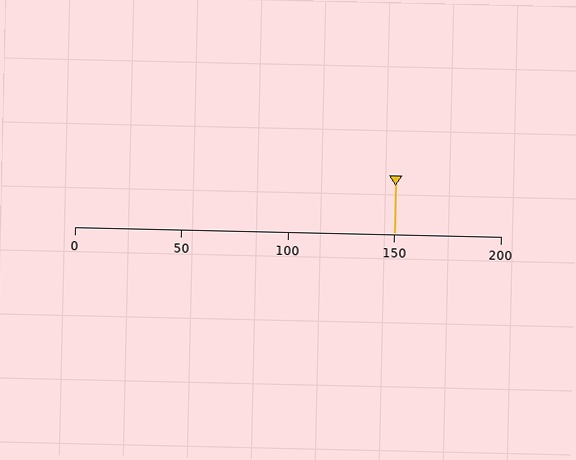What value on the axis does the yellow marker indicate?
The marker indicates approximately 150.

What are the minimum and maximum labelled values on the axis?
The axis runs from 0 to 200.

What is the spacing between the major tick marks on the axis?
The major ticks are spaced 50 apart.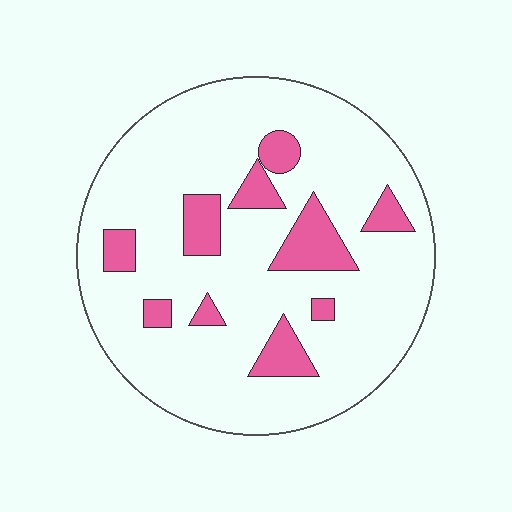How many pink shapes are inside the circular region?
10.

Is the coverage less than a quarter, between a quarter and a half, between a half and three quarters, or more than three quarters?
Less than a quarter.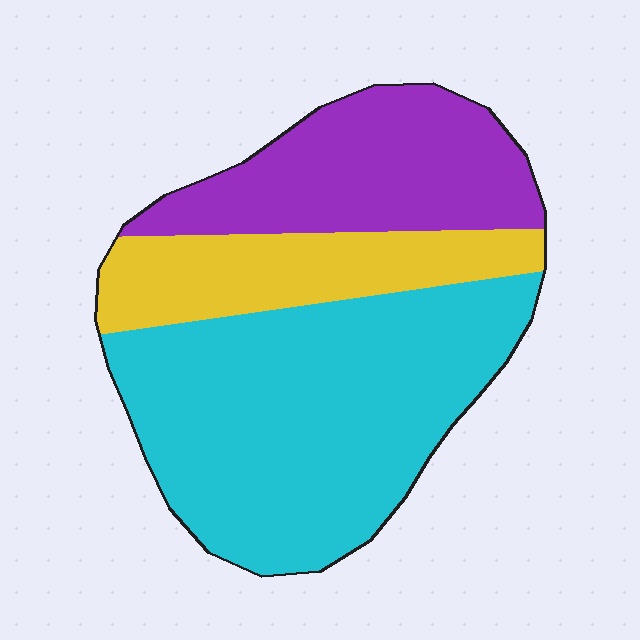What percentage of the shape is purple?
Purple covers 27% of the shape.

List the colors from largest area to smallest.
From largest to smallest: cyan, purple, yellow.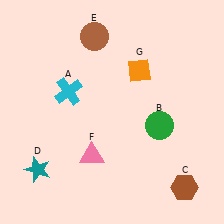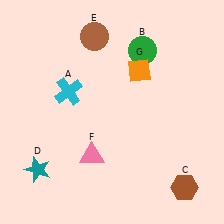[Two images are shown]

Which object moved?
The green circle (B) moved up.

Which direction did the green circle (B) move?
The green circle (B) moved up.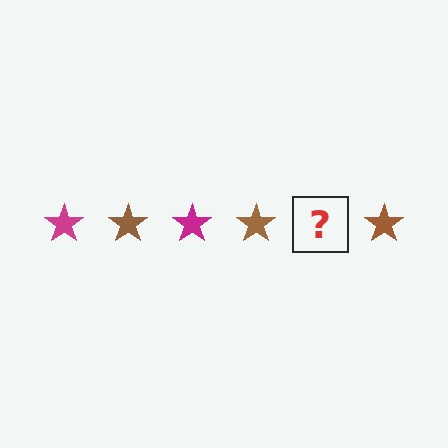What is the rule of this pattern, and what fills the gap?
The rule is that the pattern cycles through magenta, brown stars. The gap should be filled with a magenta star.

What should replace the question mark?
The question mark should be replaced with a magenta star.